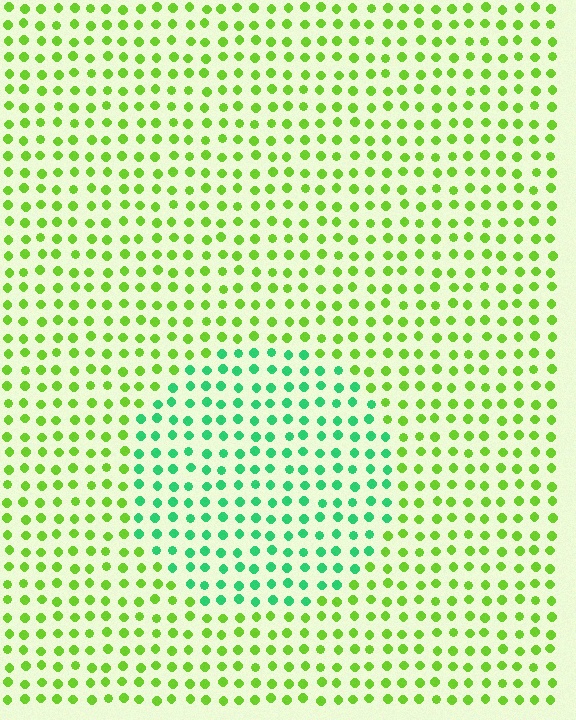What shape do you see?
I see a circle.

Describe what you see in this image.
The image is filled with small lime elements in a uniform arrangement. A circle-shaped region is visible where the elements are tinted to a slightly different hue, forming a subtle color boundary.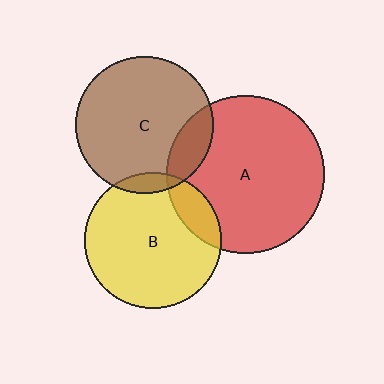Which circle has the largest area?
Circle A (red).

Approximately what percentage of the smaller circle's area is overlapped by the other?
Approximately 5%.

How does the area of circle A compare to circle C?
Approximately 1.3 times.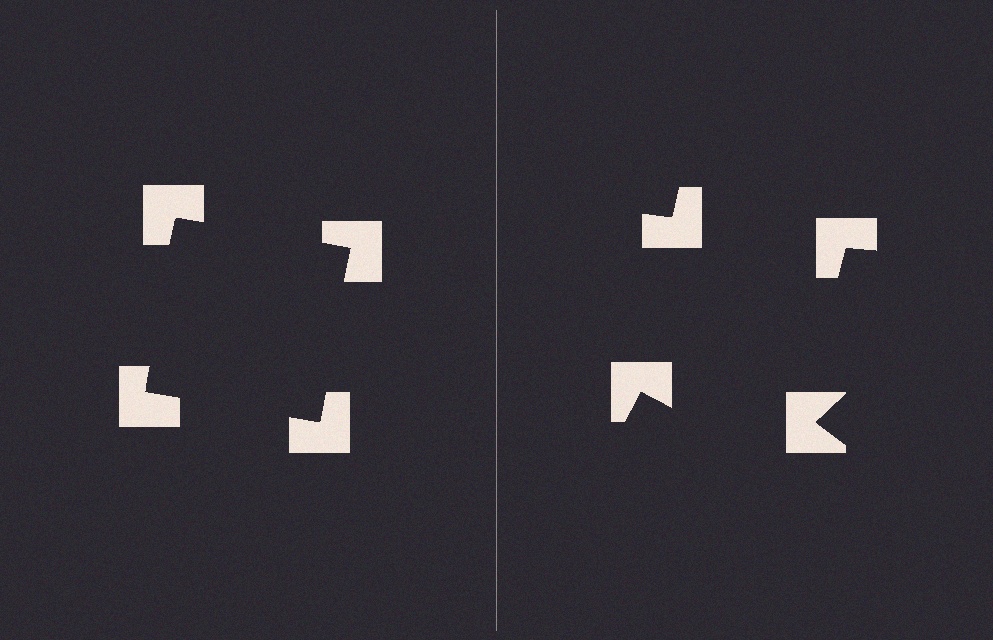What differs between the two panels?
The notched squares are positioned identically on both sides; only the wedge orientations differ. On the left they align to a square; on the right they are misaligned.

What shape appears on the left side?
An illusory square.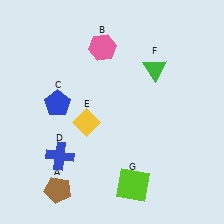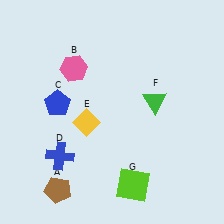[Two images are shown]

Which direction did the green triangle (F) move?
The green triangle (F) moved down.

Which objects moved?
The objects that moved are: the pink hexagon (B), the green triangle (F).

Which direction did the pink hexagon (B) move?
The pink hexagon (B) moved left.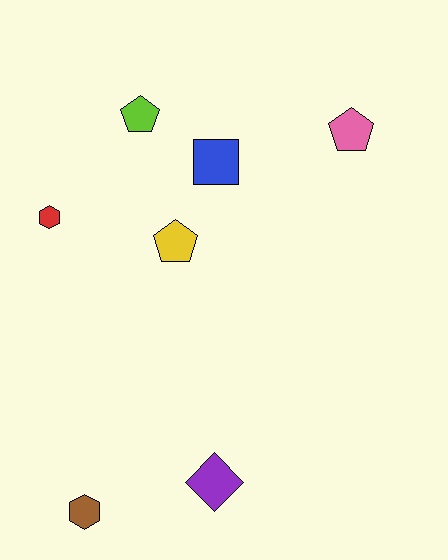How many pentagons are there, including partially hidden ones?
There are 3 pentagons.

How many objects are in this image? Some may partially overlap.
There are 7 objects.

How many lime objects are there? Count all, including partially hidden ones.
There is 1 lime object.